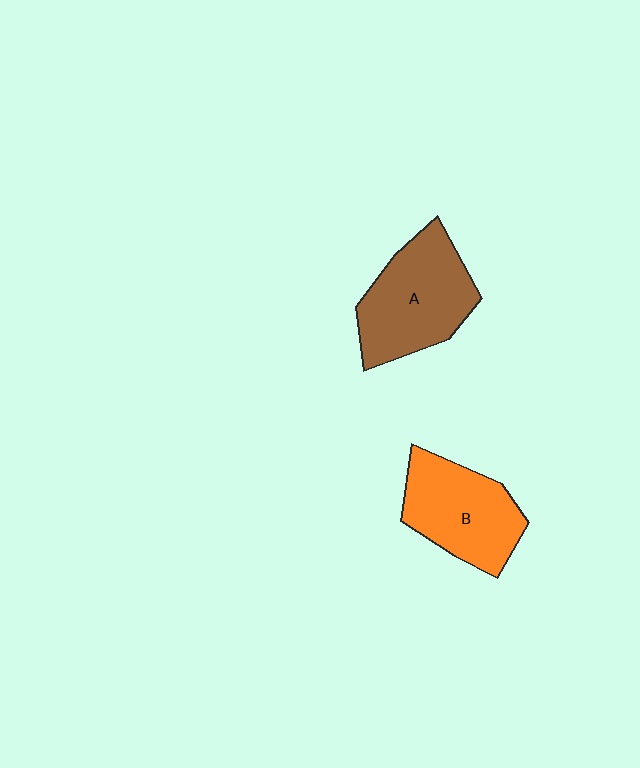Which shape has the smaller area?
Shape B (orange).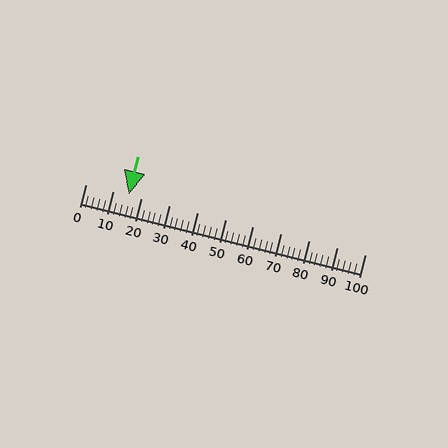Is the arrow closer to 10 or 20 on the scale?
The arrow is closer to 20.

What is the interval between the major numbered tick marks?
The major tick marks are spaced 10 units apart.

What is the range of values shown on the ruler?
The ruler shows values from 0 to 100.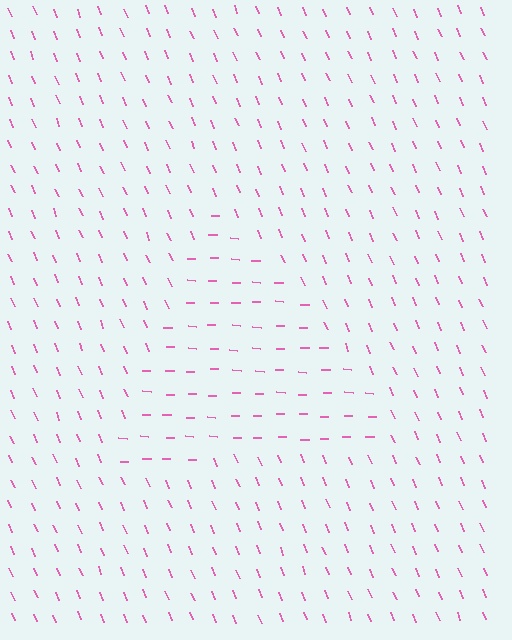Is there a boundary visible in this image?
Yes, there is a texture boundary formed by a change in line orientation.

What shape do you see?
I see a triangle.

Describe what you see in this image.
The image is filled with small pink line segments. A triangle region in the image has lines oriented differently from the surrounding lines, creating a visible texture boundary.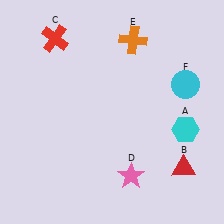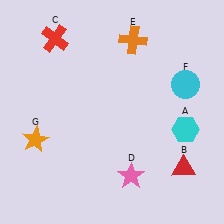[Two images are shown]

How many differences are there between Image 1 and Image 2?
There is 1 difference between the two images.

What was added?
An orange star (G) was added in Image 2.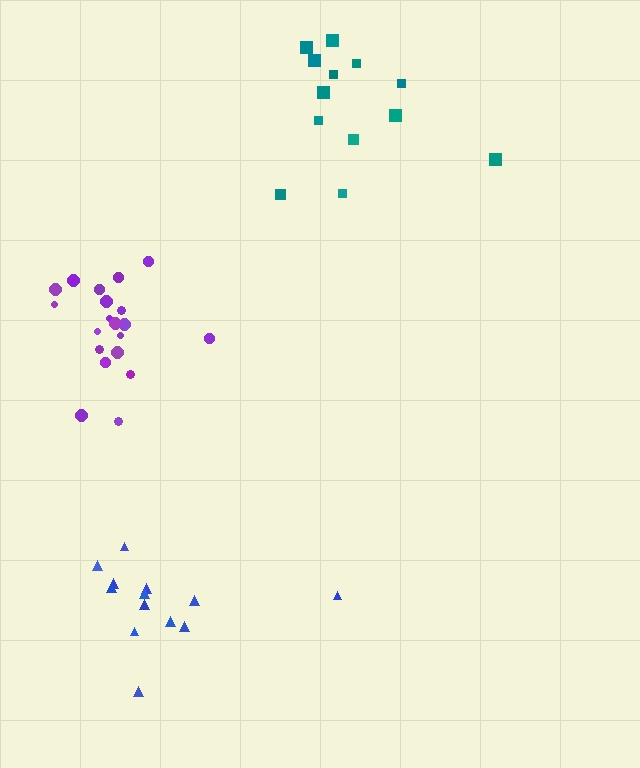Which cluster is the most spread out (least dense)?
Teal.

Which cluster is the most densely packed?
Purple.